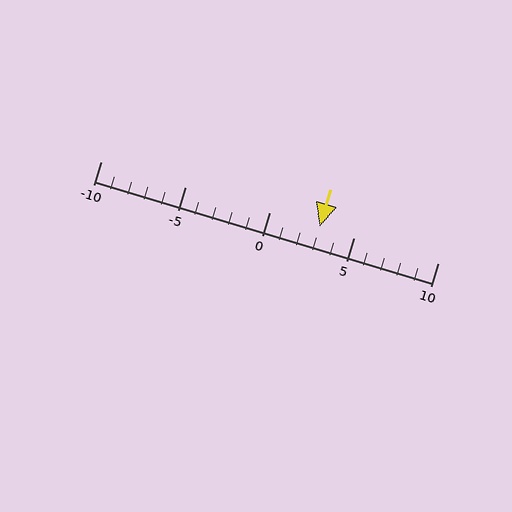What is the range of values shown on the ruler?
The ruler shows values from -10 to 10.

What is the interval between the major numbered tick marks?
The major tick marks are spaced 5 units apart.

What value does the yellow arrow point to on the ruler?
The yellow arrow points to approximately 3.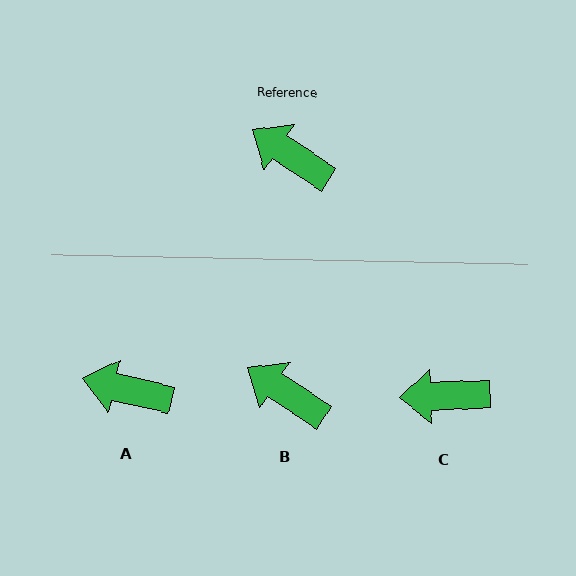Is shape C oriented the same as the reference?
No, it is off by about 36 degrees.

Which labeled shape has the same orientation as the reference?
B.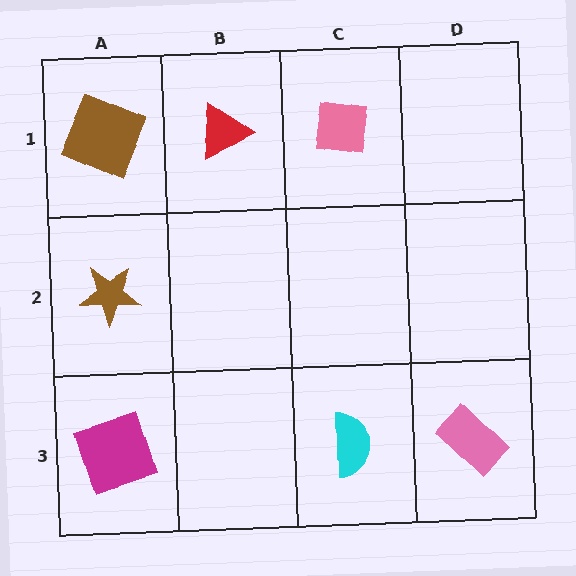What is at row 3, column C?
A cyan semicircle.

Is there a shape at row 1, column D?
No, that cell is empty.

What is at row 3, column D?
A pink rectangle.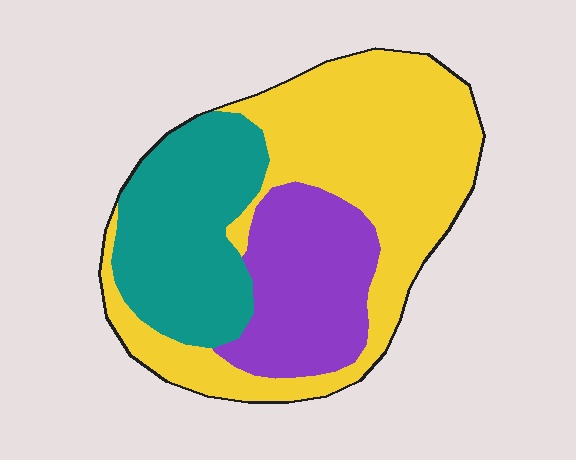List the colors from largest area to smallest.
From largest to smallest: yellow, teal, purple.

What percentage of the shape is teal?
Teal takes up about one quarter (1/4) of the shape.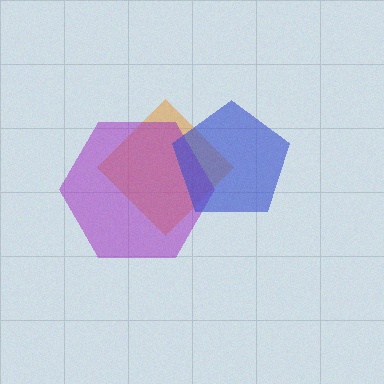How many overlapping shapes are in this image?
There are 3 overlapping shapes in the image.